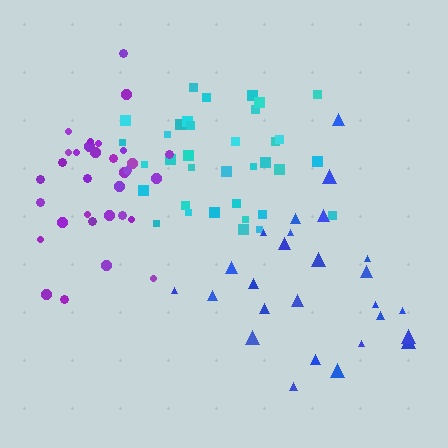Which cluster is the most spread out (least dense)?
Blue.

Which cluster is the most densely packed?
Purple.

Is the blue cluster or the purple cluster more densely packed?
Purple.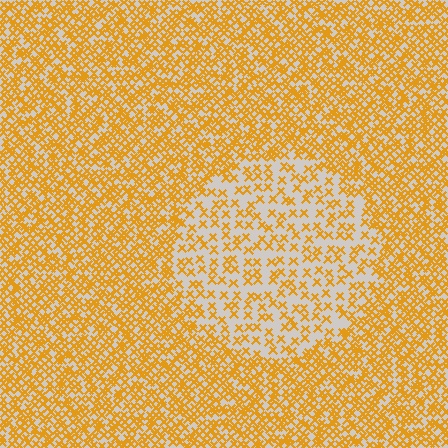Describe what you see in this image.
The image contains small orange elements arranged at two different densities. A circle-shaped region is visible where the elements are less densely packed than the surrounding area.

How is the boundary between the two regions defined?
The boundary is defined by a change in element density (approximately 2.3x ratio). All elements are the same color, size, and shape.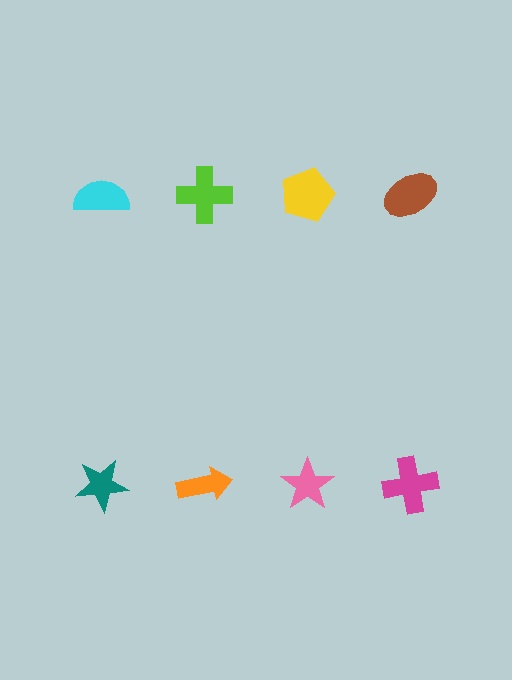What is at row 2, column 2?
An orange arrow.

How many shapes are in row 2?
4 shapes.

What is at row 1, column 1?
A cyan semicircle.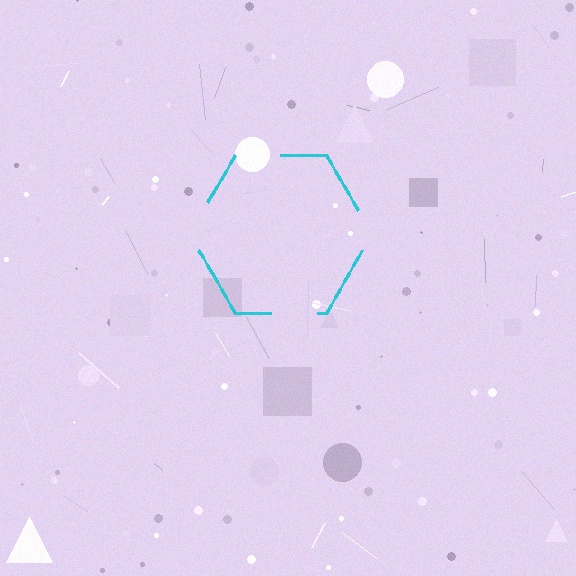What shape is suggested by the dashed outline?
The dashed outline suggests a hexagon.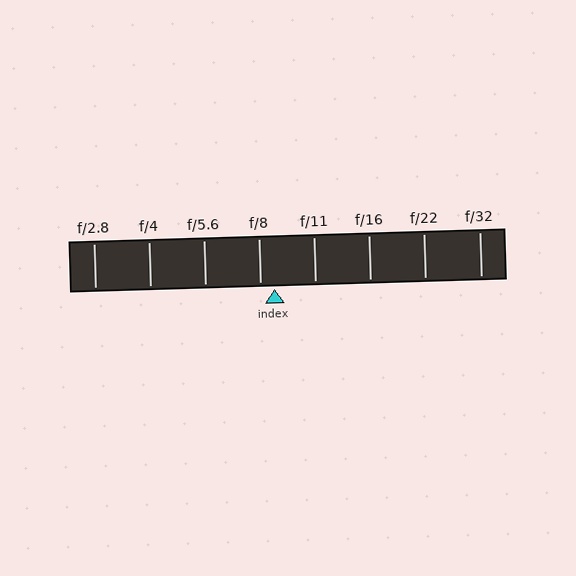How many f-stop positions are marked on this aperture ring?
There are 8 f-stop positions marked.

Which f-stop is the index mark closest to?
The index mark is closest to f/8.